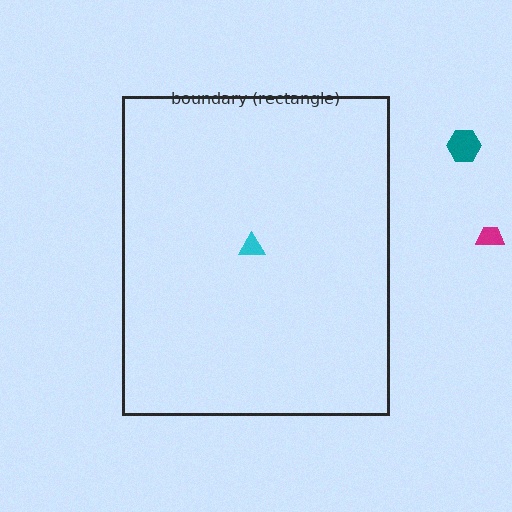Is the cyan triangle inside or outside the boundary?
Inside.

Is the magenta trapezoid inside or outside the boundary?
Outside.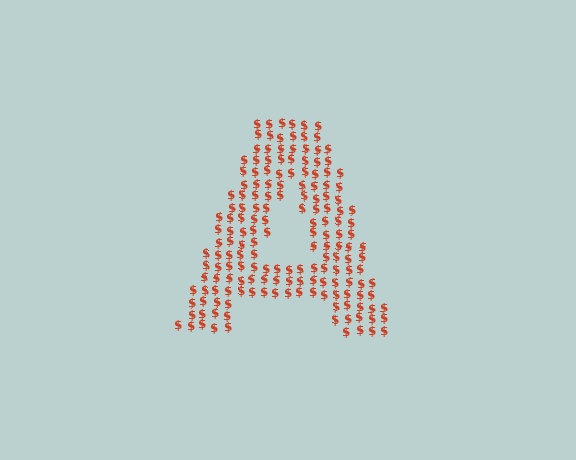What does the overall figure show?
The overall figure shows the letter A.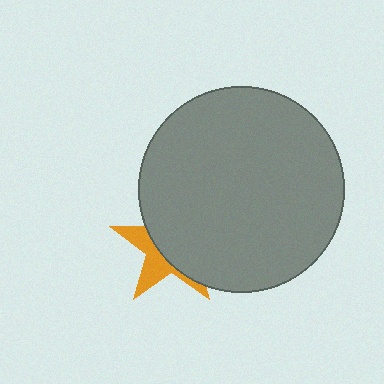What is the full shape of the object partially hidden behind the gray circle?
The partially hidden object is an orange star.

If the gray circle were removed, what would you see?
You would see the complete orange star.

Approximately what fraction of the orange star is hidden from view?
Roughly 63% of the orange star is hidden behind the gray circle.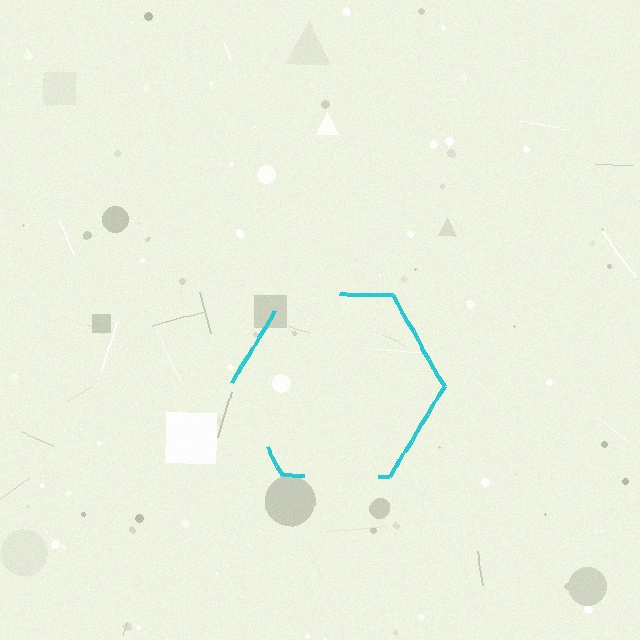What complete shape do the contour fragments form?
The contour fragments form a hexagon.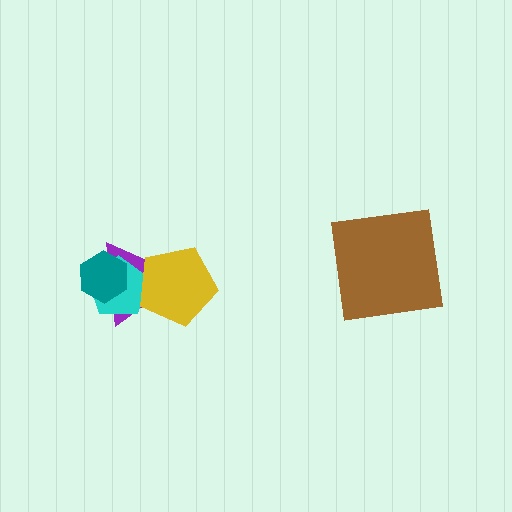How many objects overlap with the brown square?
0 objects overlap with the brown square.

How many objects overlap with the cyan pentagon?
3 objects overlap with the cyan pentagon.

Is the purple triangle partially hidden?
Yes, it is partially covered by another shape.